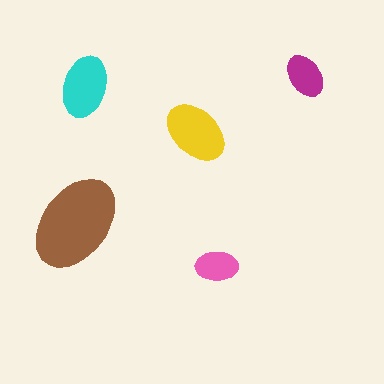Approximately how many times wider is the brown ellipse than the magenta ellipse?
About 2 times wider.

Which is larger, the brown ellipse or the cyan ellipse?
The brown one.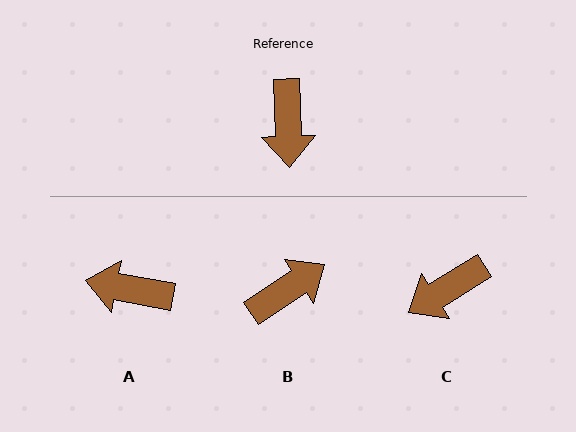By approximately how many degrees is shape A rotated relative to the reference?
Approximately 102 degrees clockwise.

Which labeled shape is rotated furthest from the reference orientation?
B, about 122 degrees away.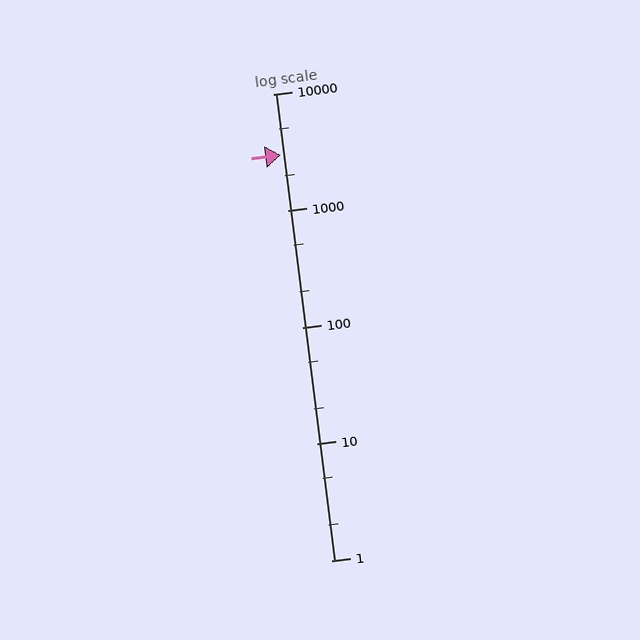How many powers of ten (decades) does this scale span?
The scale spans 4 decades, from 1 to 10000.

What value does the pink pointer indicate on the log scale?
The pointer indicates approximately 3000.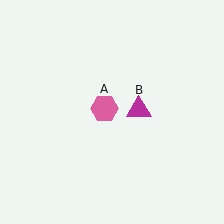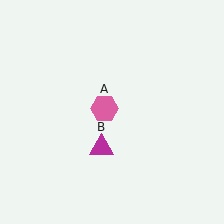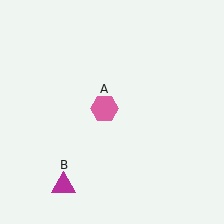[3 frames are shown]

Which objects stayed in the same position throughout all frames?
Pink hexagon (object A) remained stationary.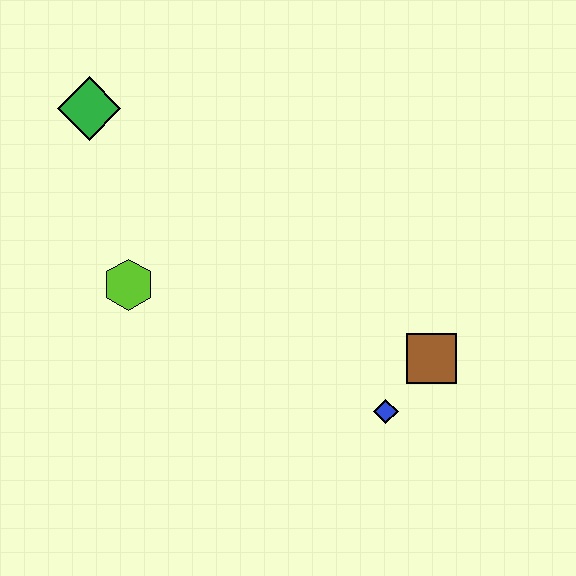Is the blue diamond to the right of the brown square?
No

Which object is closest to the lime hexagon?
The green diamond is closest to the lime hexagon.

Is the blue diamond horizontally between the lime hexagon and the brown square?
Yes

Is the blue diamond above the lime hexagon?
No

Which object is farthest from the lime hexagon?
The brown square is farthest from the lime hexagon.